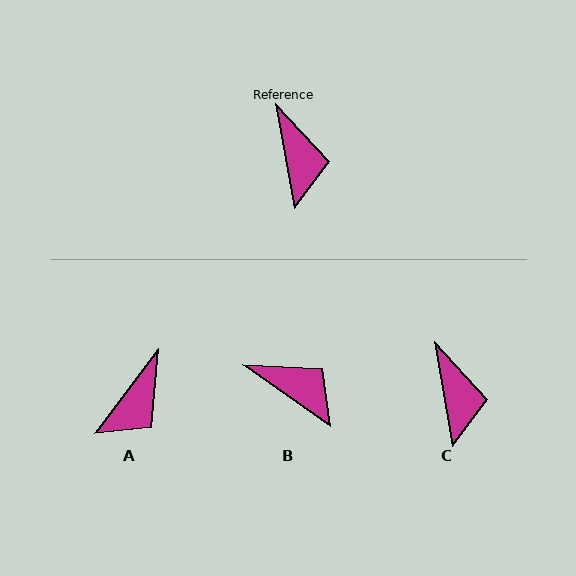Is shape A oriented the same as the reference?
No, it is off by about 47 degrees.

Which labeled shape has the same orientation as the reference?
C.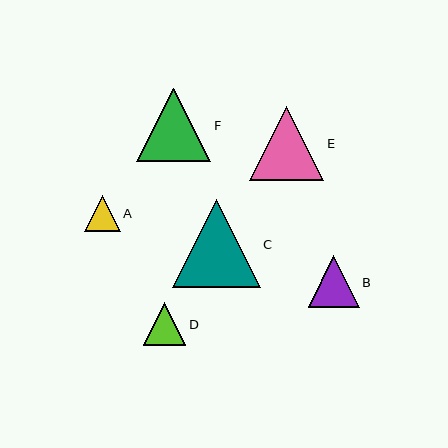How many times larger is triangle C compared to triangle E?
Triangle C is approximately 1.2 times the size of triangle E.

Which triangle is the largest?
Triangle C is the largest with a size of approximately 88 pixels.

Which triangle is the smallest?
Triangle A is the smallest with a size of approximately 36 pixels.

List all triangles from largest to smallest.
From largest to smallest: C, E, F, B, D, A.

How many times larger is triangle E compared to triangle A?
Triangle E is approximately 2.1 times the size of triangle A.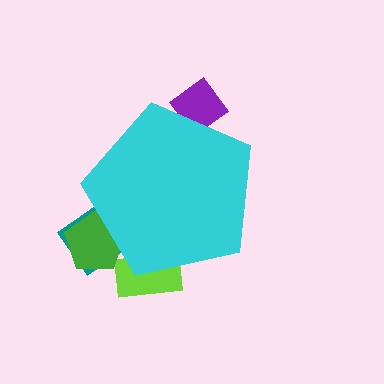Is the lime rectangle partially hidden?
Yes, the lime rectangle is partially hidden behind the cyan pentagon.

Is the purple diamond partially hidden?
Yes, the purple diamond is partially hidden behind the cyan pentagon.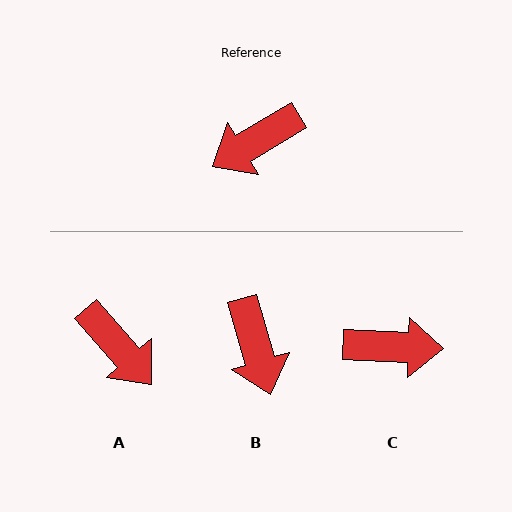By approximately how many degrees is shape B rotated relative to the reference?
Approximately 76 degrees counter-clockwise.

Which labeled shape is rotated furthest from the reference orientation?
C, about 147 degrees away.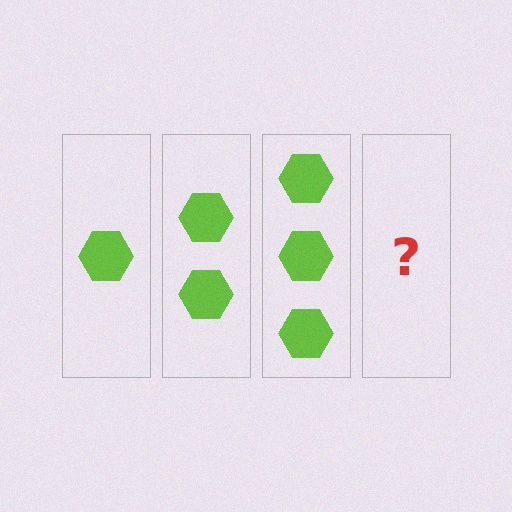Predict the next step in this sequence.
The next step is 4 hexagons.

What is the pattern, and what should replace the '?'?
The pattern is that each step adds one more hexagon. The '?' should be 4 hexagons.